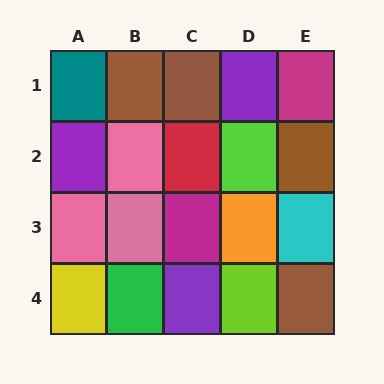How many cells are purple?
3 cells are purple.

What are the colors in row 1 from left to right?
Teal, brown, brown, purple, magenta.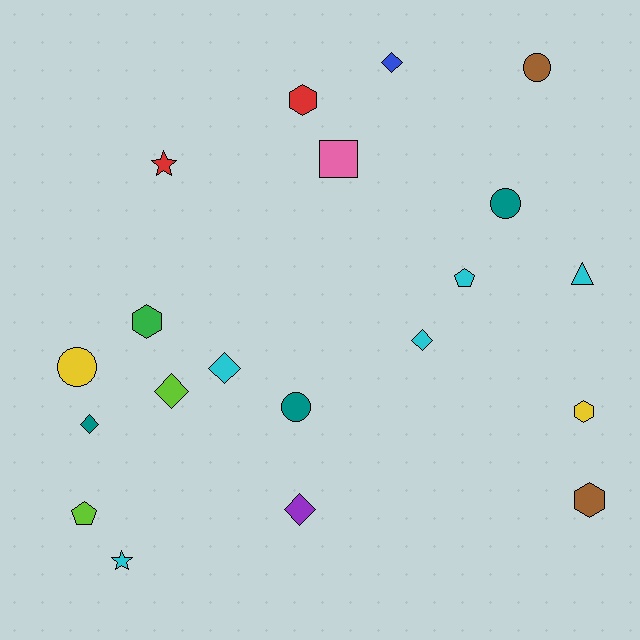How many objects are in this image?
There are 20 objects.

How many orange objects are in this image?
There are no orange objects.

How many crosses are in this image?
There are no crosses.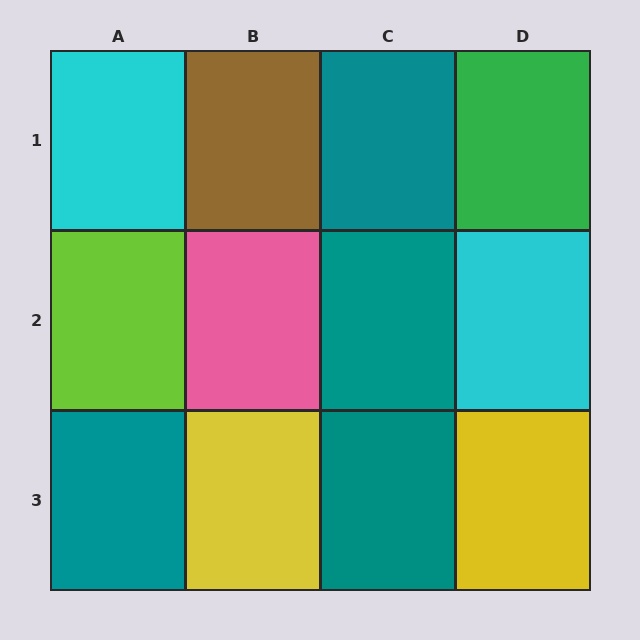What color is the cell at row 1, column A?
Cyan.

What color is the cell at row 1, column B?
Brown.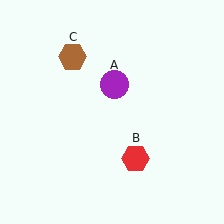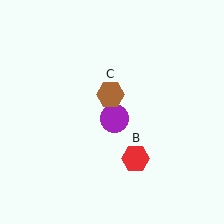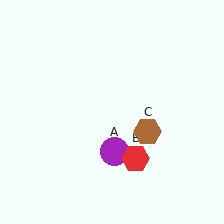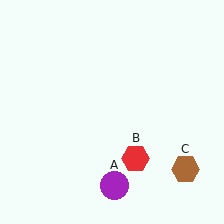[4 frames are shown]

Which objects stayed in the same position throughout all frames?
Red hexagon (object B) remained stationary.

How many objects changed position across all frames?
2 objects changed position: purple circle (object A), brown hexagon (object C).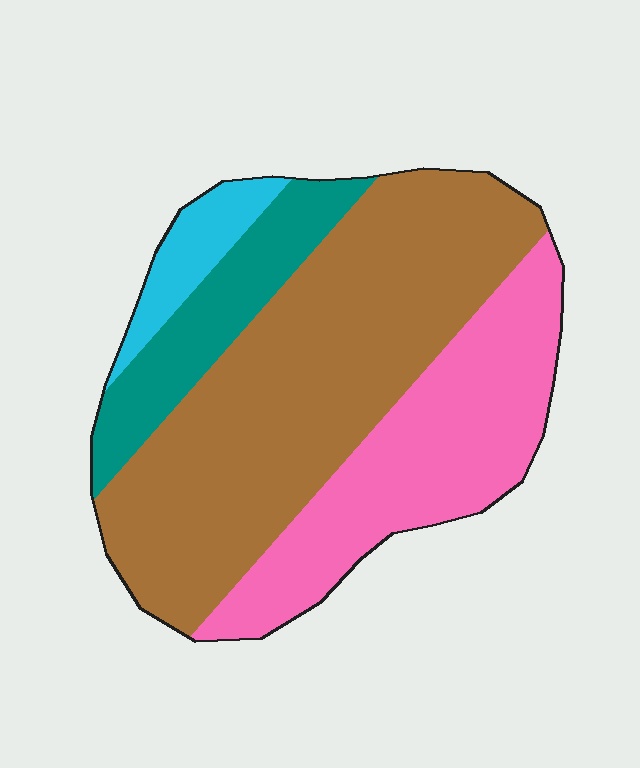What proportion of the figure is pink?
Pink takes up between a quarter and a half of the figure.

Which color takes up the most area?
Brown, at roughly 50%.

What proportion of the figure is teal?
Teal covers around 15% of the figure.